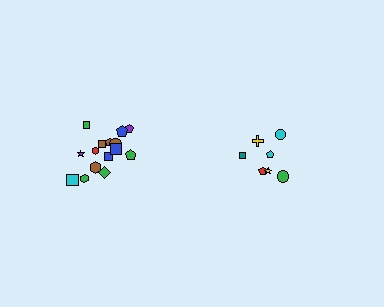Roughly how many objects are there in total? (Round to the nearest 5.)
Roughly 20 objects in total.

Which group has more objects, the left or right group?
The left group.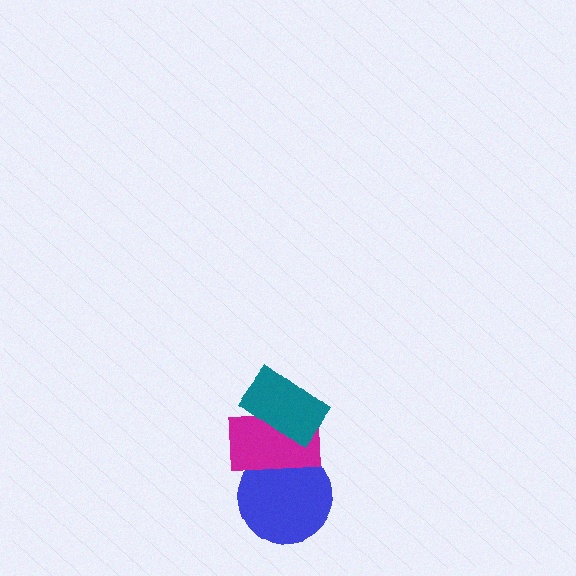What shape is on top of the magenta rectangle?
The teal rectangle is on top of the magenta rectangle.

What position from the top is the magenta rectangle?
The magenta rectangle is 2nd from the top.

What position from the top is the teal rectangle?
The teal rectangle is 1st from the top.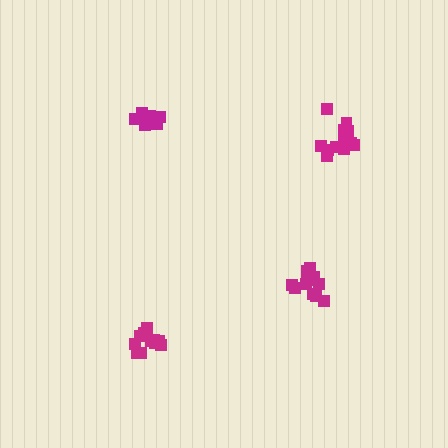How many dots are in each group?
Group 1: 7 dots, Group 2: 12 dots, Group 3: 13 dots, Group 4: 13 dots (45 total).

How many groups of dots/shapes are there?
There are 4 groups.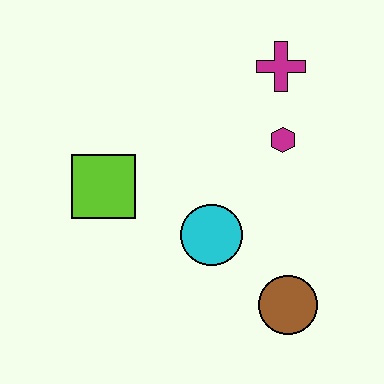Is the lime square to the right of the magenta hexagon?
No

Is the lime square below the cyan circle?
No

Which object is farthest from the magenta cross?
The brown circle is farthest from the magenta cross.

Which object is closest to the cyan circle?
The brown circle is closest to the cyan circle.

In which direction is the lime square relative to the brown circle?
The lime square is to the left of the brown circle.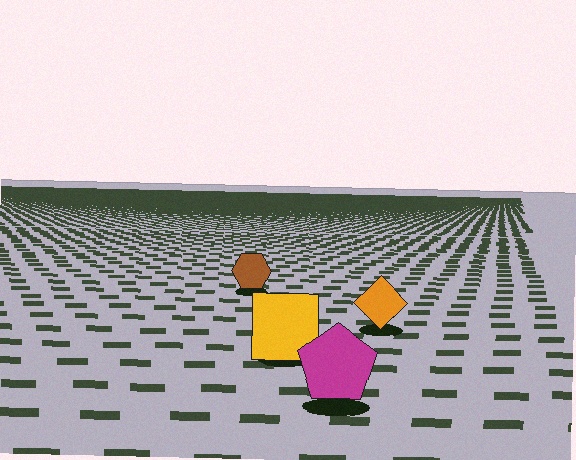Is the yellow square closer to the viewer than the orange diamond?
Yes. The yellow square is closer — you can tell from the texture gradient: the ground texture is coarser near it.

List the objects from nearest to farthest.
From nearest to farthest: the magenta pentagon, the yellow square, the orange diamond, the brown hexagon.